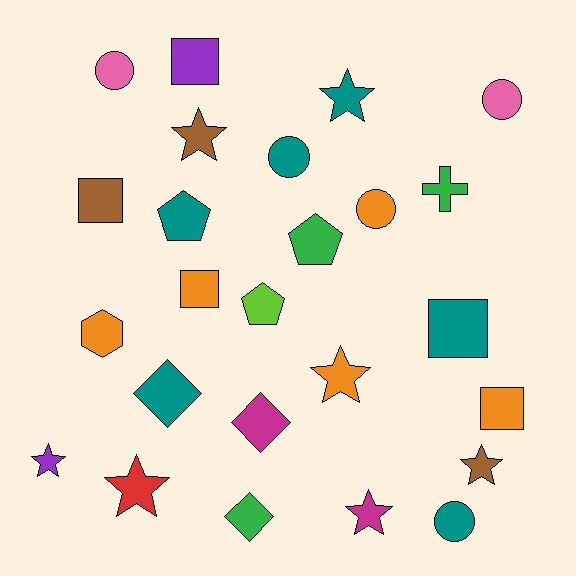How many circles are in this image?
There are 5 circles.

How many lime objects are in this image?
There is 1 lime object.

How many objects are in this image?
There are 25 objects.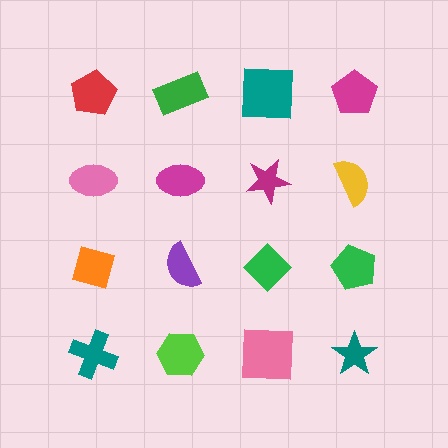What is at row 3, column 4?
A green pentagon.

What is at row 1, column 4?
A magenta pentagon.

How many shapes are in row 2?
4 shapes.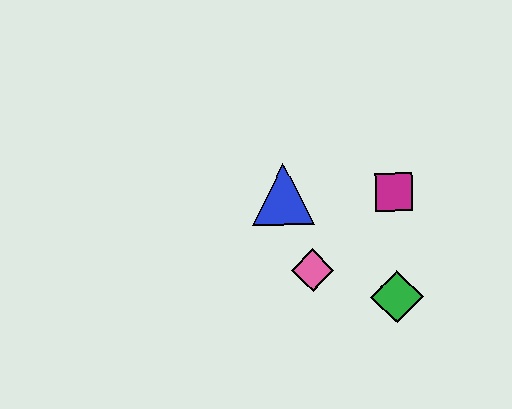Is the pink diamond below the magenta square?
Yes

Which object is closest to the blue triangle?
The pink diamond is closest to the blue triangle.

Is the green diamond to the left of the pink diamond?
No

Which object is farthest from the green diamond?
The blue triangle is farthest from the green diamond.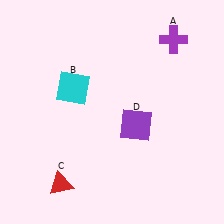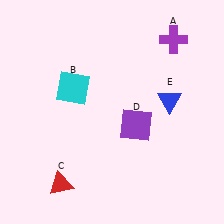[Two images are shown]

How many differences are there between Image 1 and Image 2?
There is 1 difference between the two images.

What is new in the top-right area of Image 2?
A blue triangle (E) was added in the top-right area of Image 2.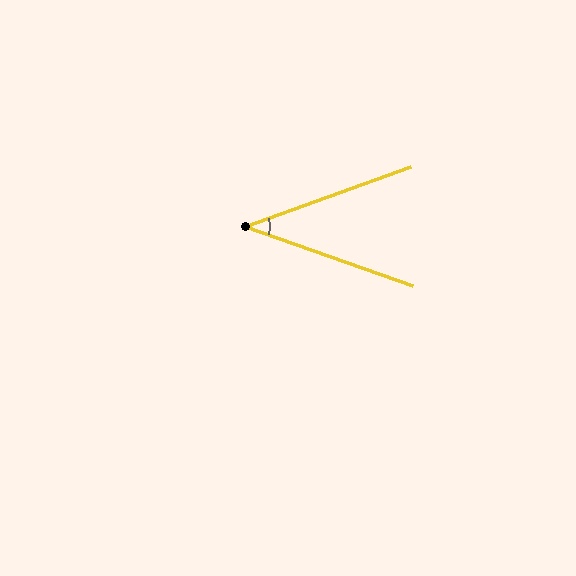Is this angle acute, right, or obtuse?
It is acute.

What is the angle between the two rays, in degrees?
Approximately 39 degrees.